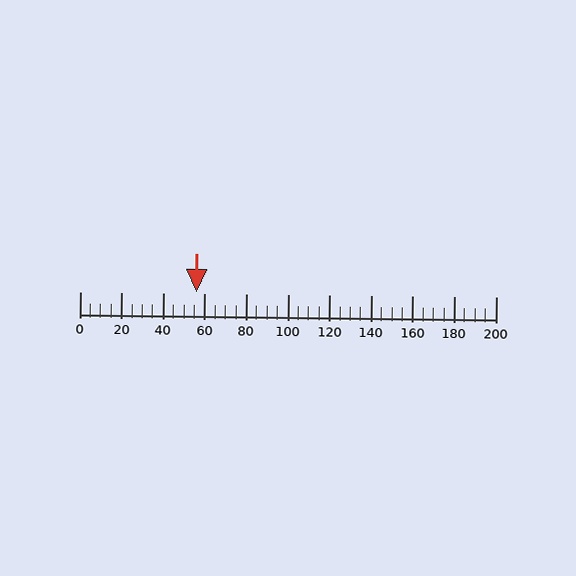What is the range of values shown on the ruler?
The ruler shows values from 0 to 200.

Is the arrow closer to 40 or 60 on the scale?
The arrow is closer to 60.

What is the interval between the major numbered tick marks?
The major tick marks are spaced 20 units apart.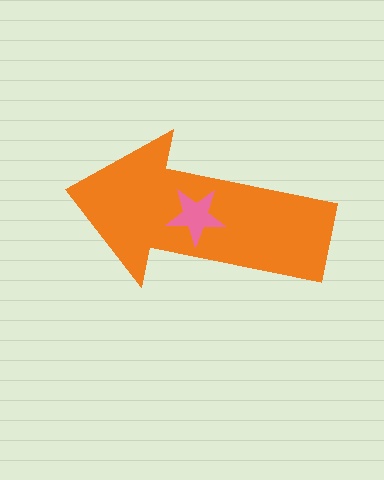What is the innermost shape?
The pink star.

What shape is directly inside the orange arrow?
The pink star.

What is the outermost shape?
The orange arrow.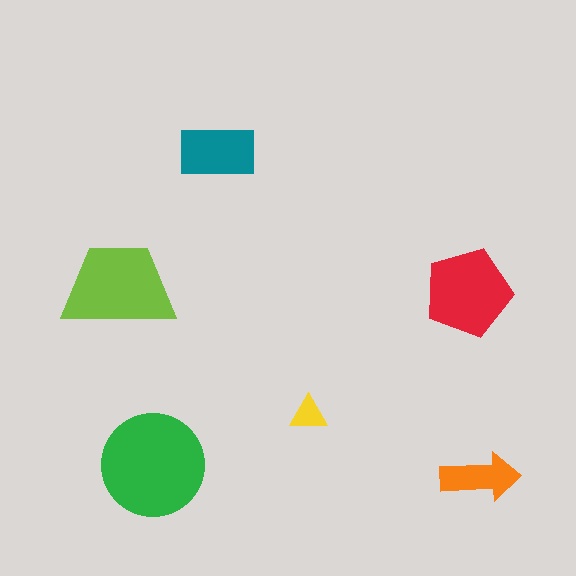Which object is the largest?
The green circle.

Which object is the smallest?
The yellow triangle.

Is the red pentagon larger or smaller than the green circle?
Smaller.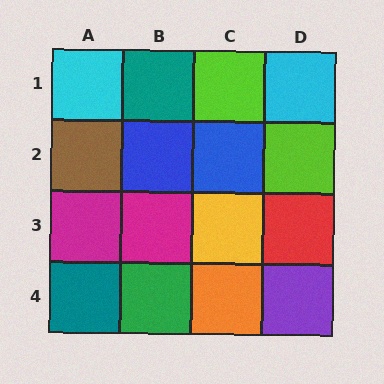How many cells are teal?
2 cells are teal.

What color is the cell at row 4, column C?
Orange.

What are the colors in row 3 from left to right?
Magenta, magenta, yellow, red.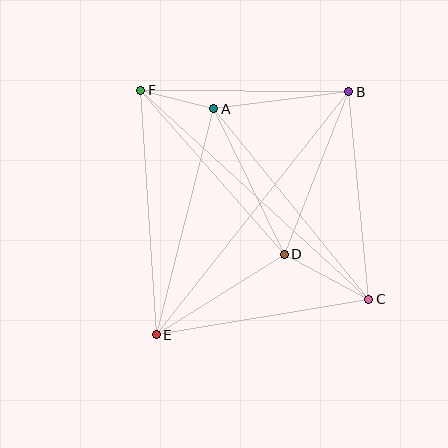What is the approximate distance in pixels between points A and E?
The distance between A and E is approximately 233 pixels.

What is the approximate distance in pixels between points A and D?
The distance between A and D is approximately 162 pixels.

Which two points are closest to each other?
Points A and F are closest to each other.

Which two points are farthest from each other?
Points B and E are farthest from each other.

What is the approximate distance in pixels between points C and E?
The distance between C and E is approximately 216 pixels.